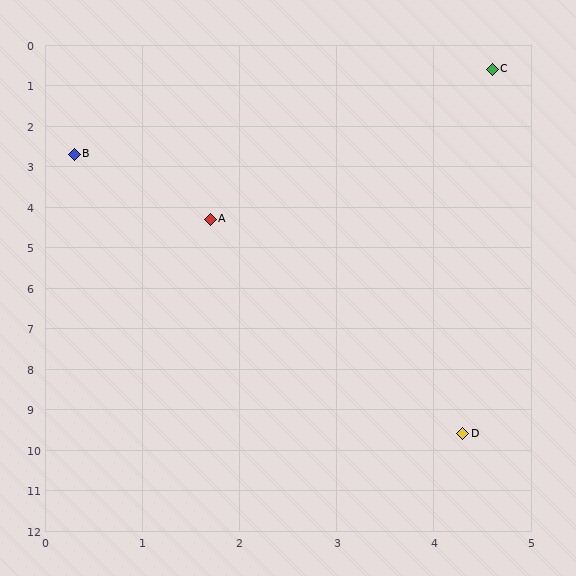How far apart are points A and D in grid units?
Points A and D are about 5.9 grid units apart.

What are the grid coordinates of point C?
Point C is at approximately (4.6, 0.6).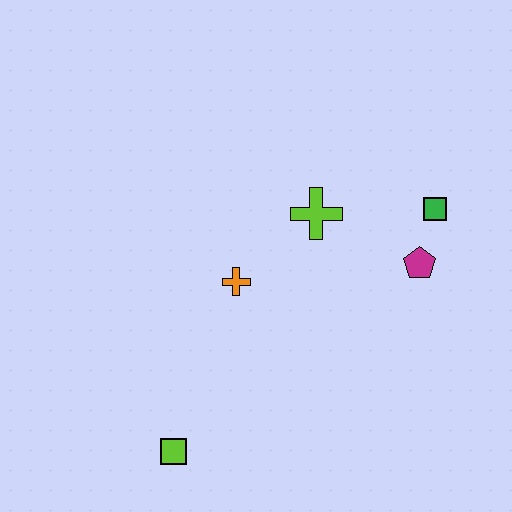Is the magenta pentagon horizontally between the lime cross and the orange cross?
No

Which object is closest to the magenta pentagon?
The green square is closest to the magenta pentagon.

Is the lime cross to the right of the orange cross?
Yes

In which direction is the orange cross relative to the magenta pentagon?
The orange cross is to the left of the magenta pentagon.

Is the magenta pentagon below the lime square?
No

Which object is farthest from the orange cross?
The green square is farthest from the orange cross.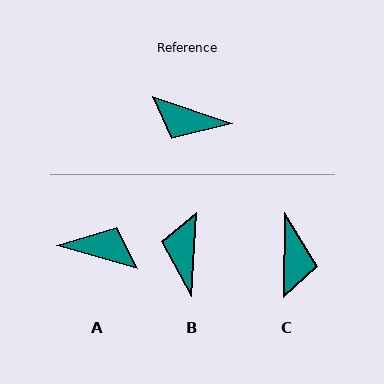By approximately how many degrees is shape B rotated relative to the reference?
Approximately 75 degrees clockwise.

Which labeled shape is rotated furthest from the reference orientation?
A, about 177 degrees away.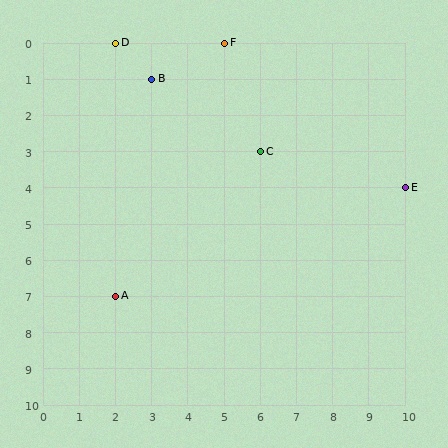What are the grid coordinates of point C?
Point C is at grid coordinates (6, 3).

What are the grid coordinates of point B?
Point B is at grid coordinates (3, 1).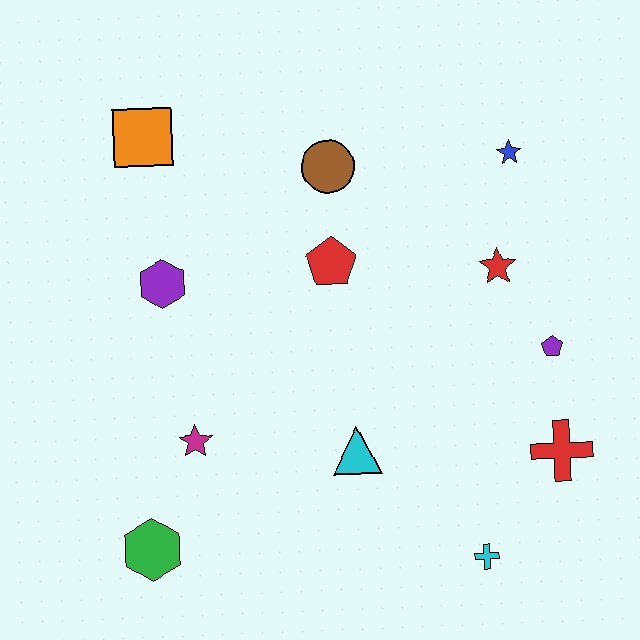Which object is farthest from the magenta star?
The blue star is farthest from the magenta star.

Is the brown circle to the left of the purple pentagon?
Yes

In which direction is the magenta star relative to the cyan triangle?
The magenta star is to the left of the cyan triangle.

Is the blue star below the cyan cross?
No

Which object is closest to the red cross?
The purple pentagon is closest to the red cross.